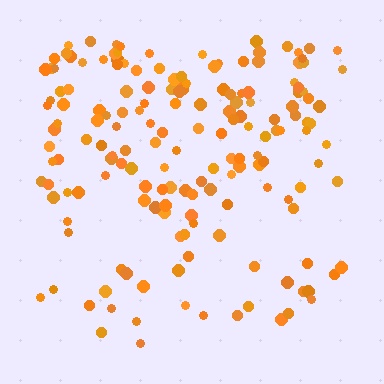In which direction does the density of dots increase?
From bottom to top, with the top side densest.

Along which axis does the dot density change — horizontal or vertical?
Vertical.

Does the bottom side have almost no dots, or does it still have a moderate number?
Still a moderate number, just noticeably fewer than the top.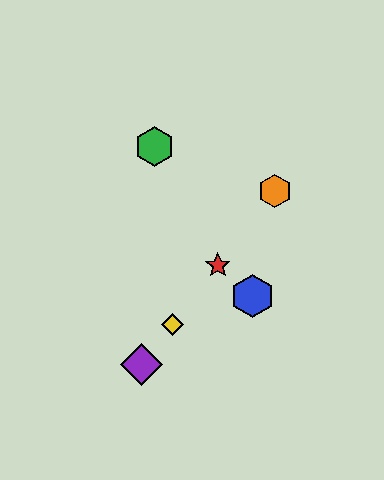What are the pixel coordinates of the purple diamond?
The purple diamond is at (141, 365).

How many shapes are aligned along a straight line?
4 shapes (the red star, the yellow diamond, the purple diamond, the orange hexagon) are aligned along a straight line.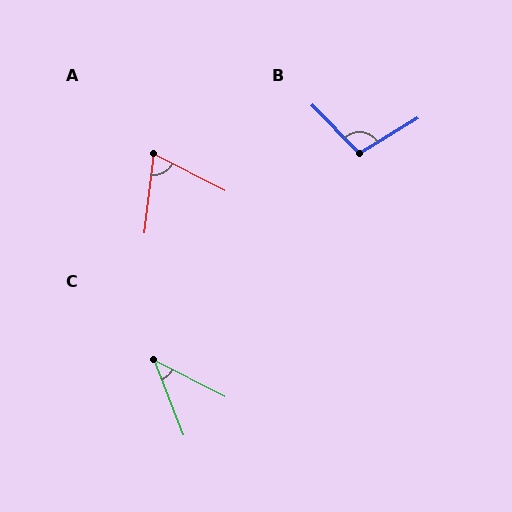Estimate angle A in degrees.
Approximately 69 degrees.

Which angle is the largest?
B, at approximately 103 degrees.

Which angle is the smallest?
C, at approximately 41 degrees.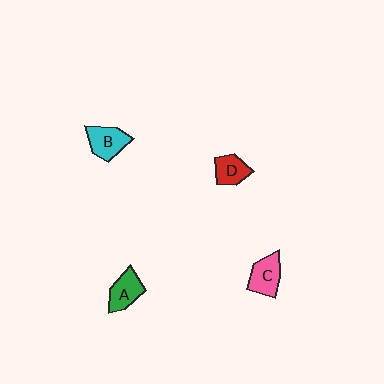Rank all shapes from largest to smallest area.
From largest to smallest: B (cyan), C (pink), A (green), D (red).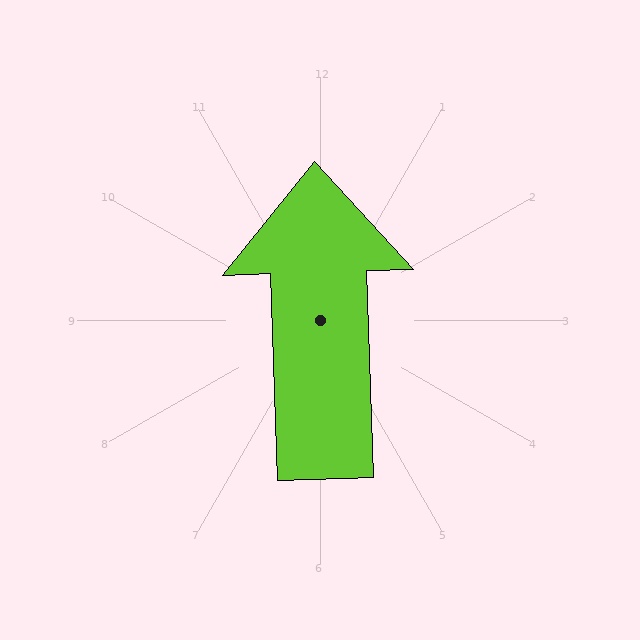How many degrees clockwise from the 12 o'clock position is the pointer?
Approximately 358 degrees.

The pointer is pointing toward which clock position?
Roughly 12 o'clock.